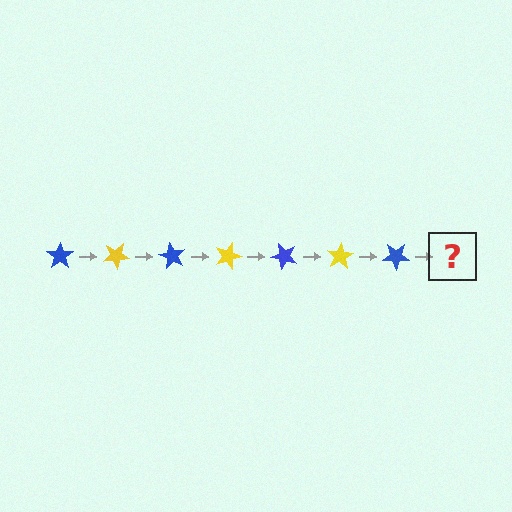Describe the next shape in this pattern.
It should be a yellow star, rotated 210 degrees from the start.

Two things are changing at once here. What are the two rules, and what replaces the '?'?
The two rules are that it rotates 30 degrees each step and the color cycles through blue and yellow. The '?' should be a yellow star, rotated 210 degrees from the start.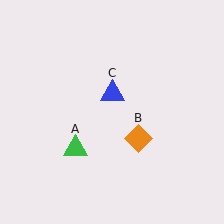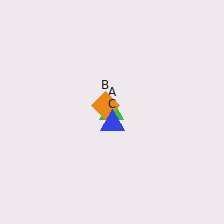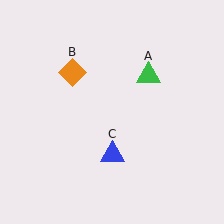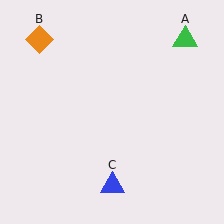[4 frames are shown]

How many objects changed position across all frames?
3 objects changed position: green triangle (object A), orange diamond (object B), blue triangle (object C).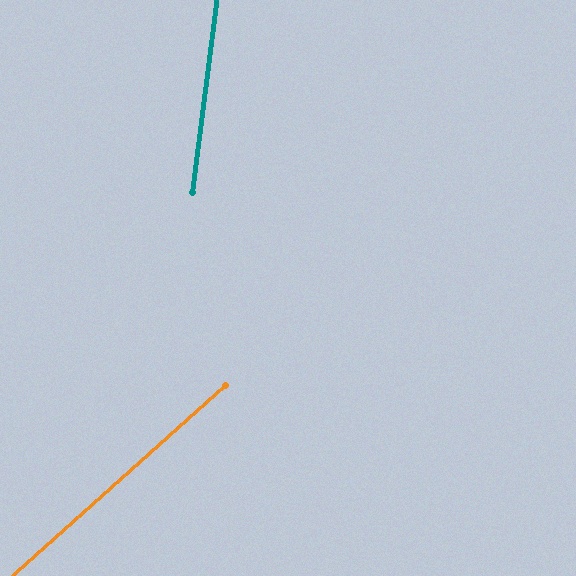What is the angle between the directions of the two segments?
Approximately 41 degrees.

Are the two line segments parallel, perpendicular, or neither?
Neither parallel nor perpendicular — they differ by about 41°.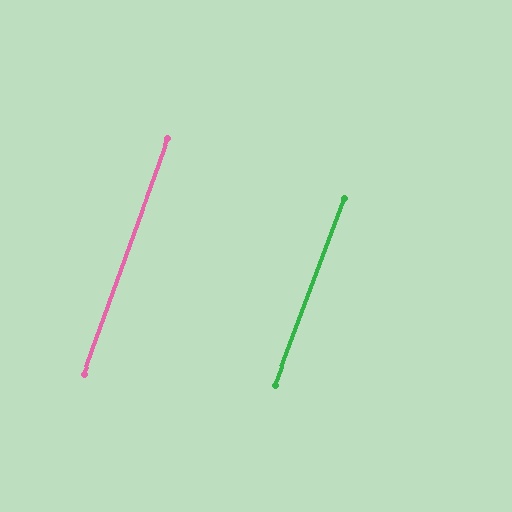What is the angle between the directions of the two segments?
Approximately 0 degrees.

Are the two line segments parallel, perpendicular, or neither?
Parallel — their directions differ by only 0.4°.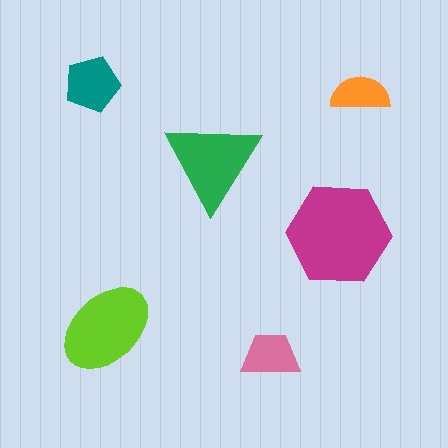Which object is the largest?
The magenta hexagon.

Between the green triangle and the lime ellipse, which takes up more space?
The lime ellipse.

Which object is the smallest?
The orange semicircle.